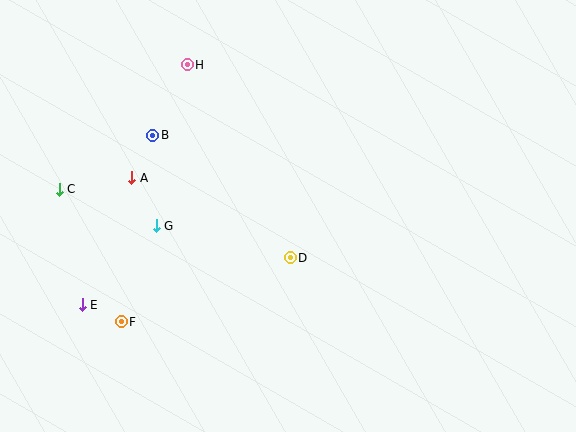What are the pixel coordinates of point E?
Point E is at (82, 305).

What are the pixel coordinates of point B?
Point B is at (153, 135).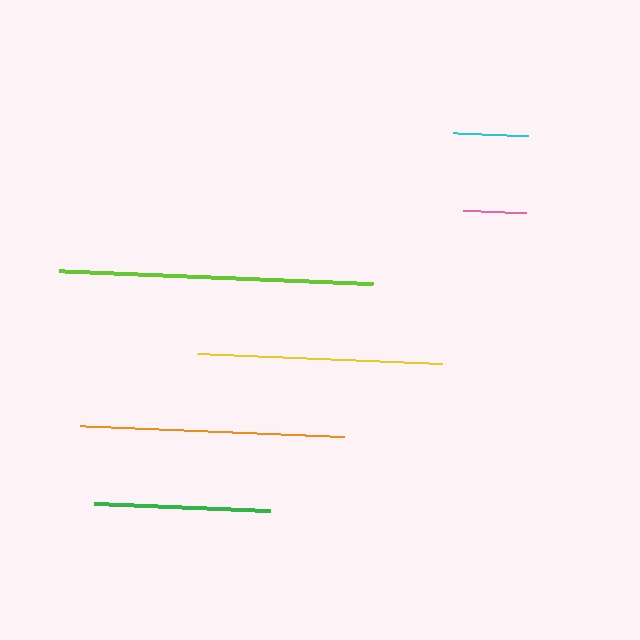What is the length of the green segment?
The green segment is approximately 176 pixels long.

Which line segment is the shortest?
The pink line is the shortest at approximately 62 pixels.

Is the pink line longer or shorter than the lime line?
The lime line is longer than the pink line.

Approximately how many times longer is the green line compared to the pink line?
The green line is approximately 2.8 times the length of the pink line.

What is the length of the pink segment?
The pink segment is approximately 62 pixels long.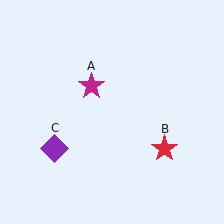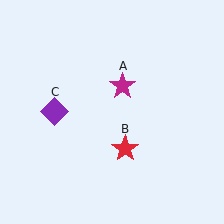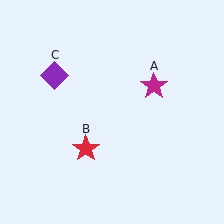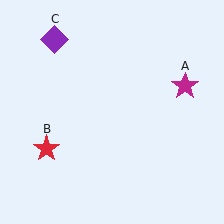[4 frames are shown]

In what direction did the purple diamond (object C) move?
The purple diamond (object C) moved up.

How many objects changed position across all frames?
3 objects changed position: magenta star (object A), red star (object B), purple diamond (object C).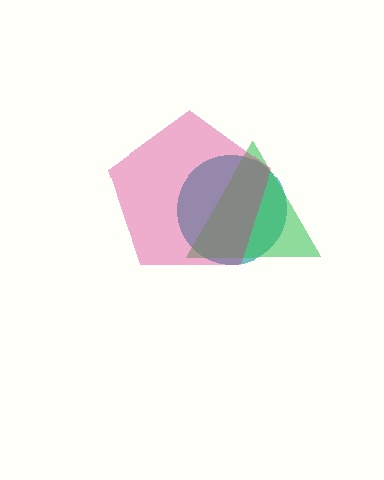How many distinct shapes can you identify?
There are 3 distinct shapes: a teal circle, a green triangle, a magenta pentagon.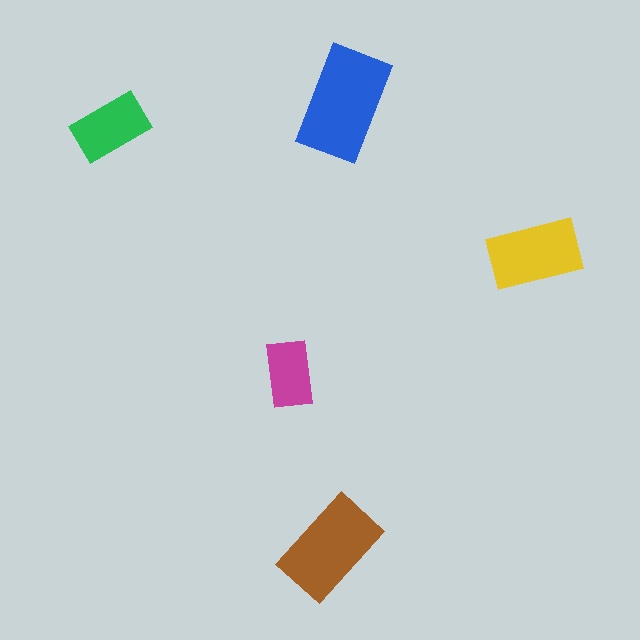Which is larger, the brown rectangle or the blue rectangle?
The blue one.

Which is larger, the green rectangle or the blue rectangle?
The blue one.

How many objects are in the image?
There are 5 objects in the image.